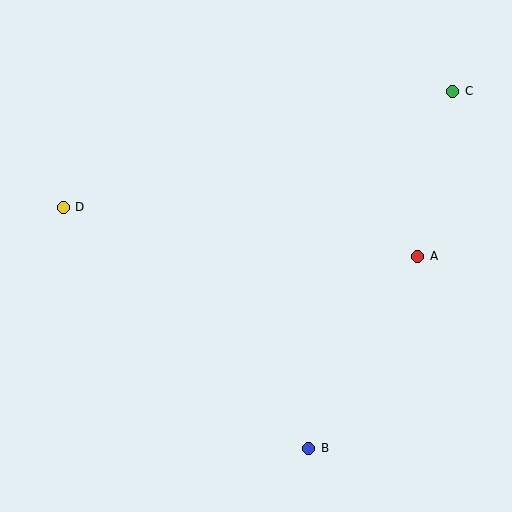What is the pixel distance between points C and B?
The distance between C and B is 385 pixels.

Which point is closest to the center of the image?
Point A at (418, 256) is closest to the center.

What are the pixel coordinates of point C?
Point C is at (453, 91).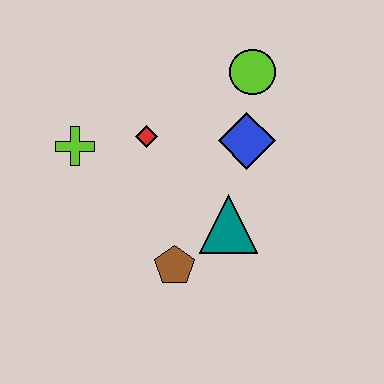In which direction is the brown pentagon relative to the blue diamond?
The brown pentagon is below the blue diamond.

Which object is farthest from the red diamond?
The brown pentagon is farthest from the red diamond.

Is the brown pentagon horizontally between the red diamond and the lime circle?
Yes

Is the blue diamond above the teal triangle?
Yes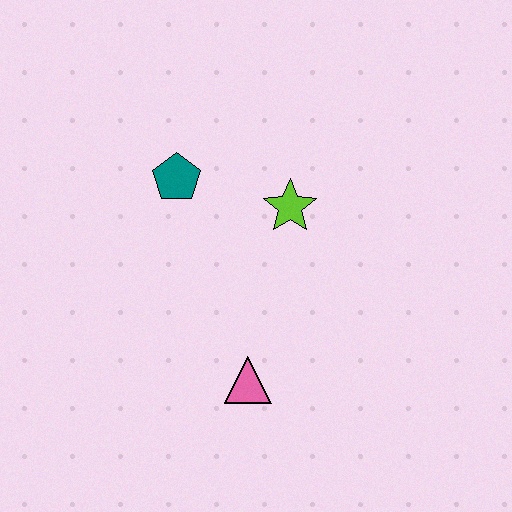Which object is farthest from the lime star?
The pink triangle is farthest from the lime star.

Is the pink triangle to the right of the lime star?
No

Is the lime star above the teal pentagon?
No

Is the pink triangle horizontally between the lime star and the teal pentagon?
Yes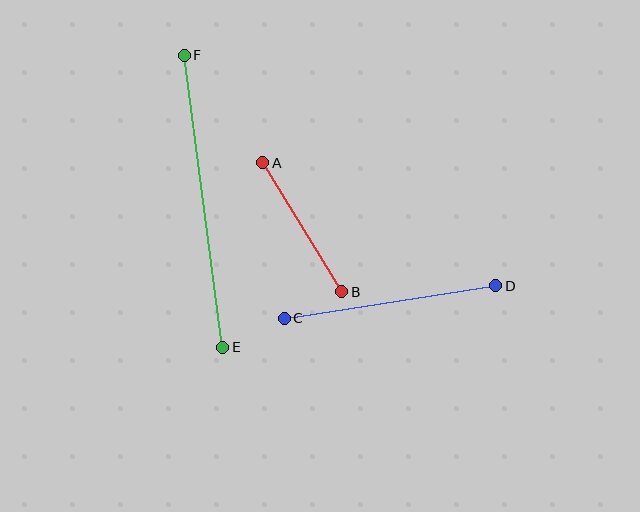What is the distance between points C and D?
The distance is approximately 214 pixels.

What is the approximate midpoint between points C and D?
The midpoint is at approximately (390, 302) pixels.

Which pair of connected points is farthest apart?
Points E and F are farthest apart.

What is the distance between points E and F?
The distance is approximately 294 pixels.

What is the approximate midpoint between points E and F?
The midpoint is at approximately (204, 201) pixels.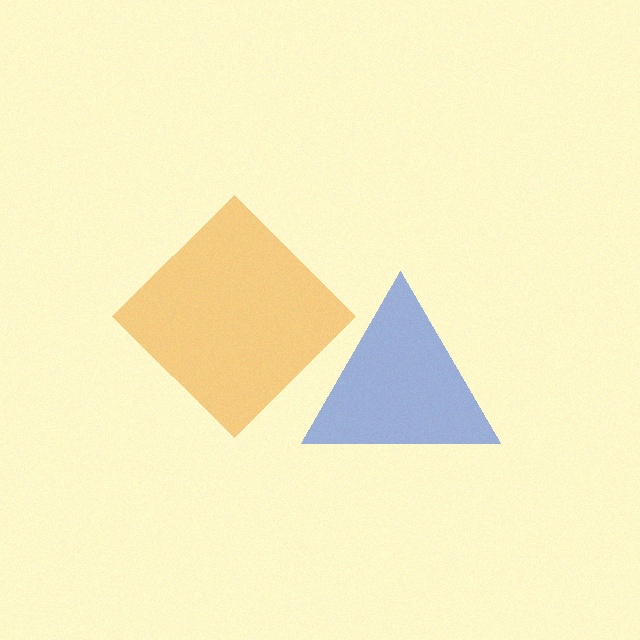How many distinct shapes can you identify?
There are 2 distinct shapes: a blue triangle, an orange diamond.